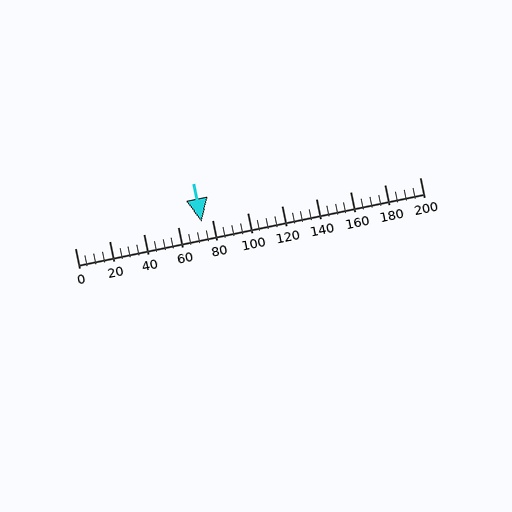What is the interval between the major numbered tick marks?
The major tick marks are spaced 20 units apart.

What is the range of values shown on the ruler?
The ruler shows values from 0 to 200.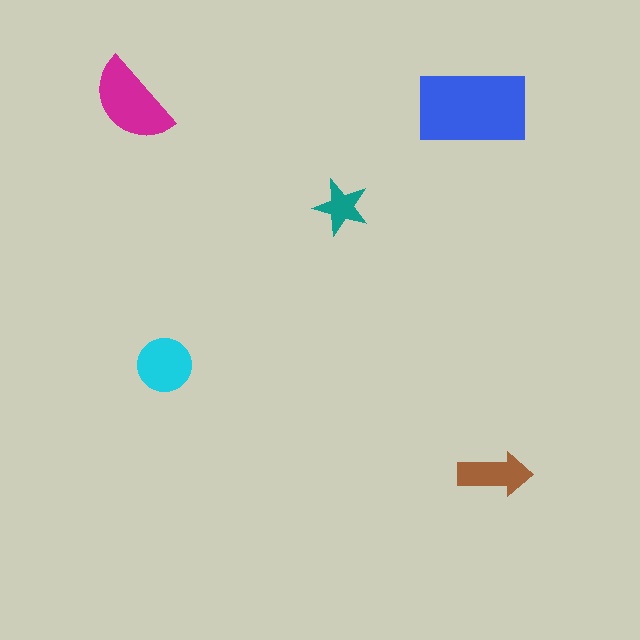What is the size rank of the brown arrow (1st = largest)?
4th.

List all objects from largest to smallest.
The blue rectangle, the magenta semicircle, the cyan circle, the brown arrow, the teal star.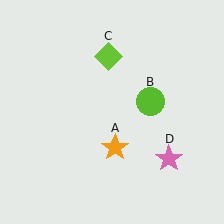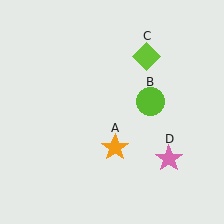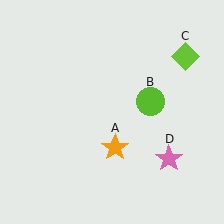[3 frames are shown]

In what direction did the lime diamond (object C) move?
The lime diamond (object C) moved right.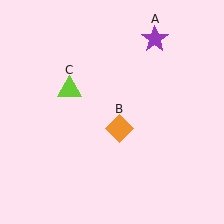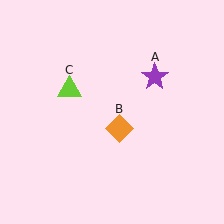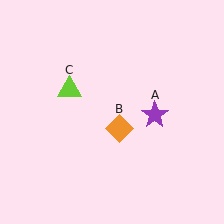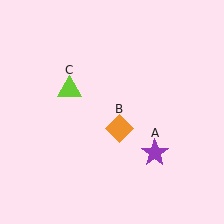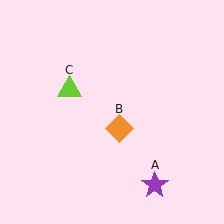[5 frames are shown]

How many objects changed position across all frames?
1 object changed position: purple star (object A).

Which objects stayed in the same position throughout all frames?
Orange diamond (object B) and lime triangle (object C) remained stationary.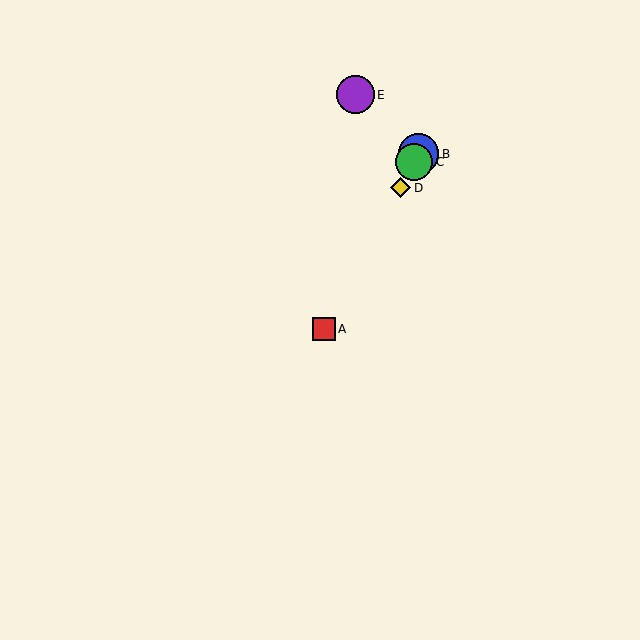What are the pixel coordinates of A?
Object A is at (324, 329).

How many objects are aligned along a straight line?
4 objects (A, B, C, D) are aligned along a straight line.